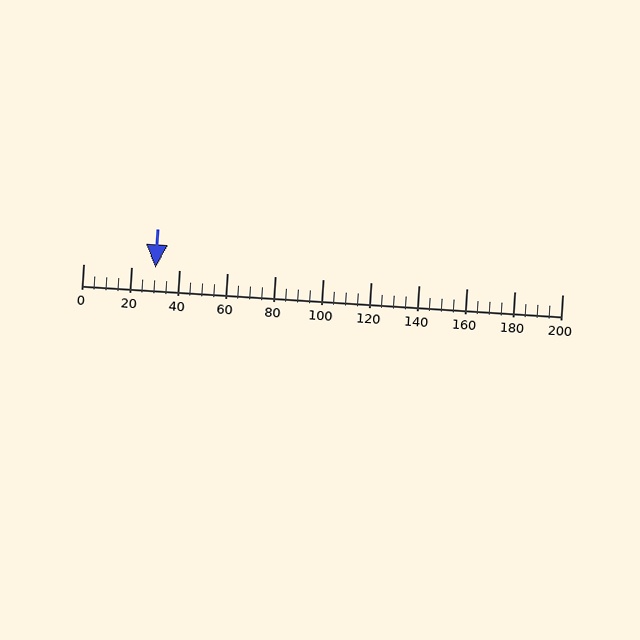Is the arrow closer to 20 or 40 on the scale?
The arrow is closer to 40.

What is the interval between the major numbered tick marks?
The major tick marks are spaced 20 units apart.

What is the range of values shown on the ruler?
The ruler shows values from 0 to 200.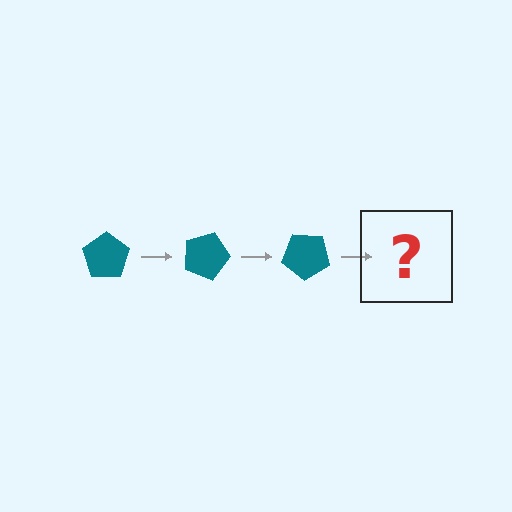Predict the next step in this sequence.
The next step is a teal pentagon rotated 60 degrees.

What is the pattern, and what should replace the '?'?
The pattern is that the pentagon rotates 20 degrees each step. The '?' should be a teal pentagon rotated 60 degrees.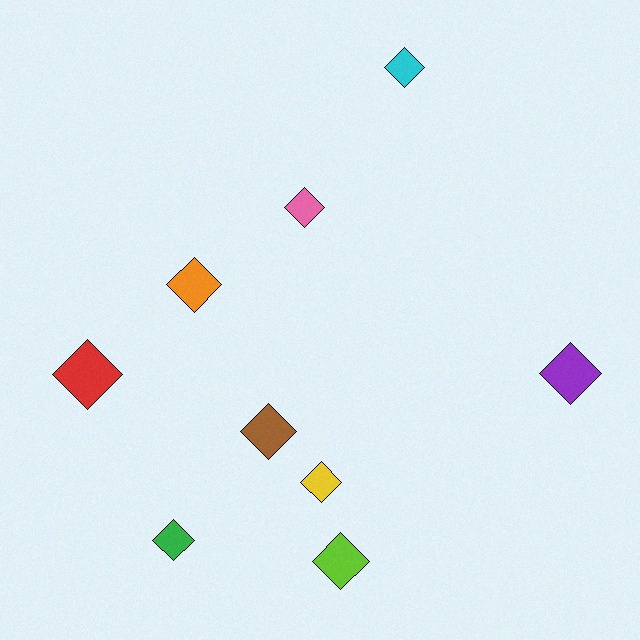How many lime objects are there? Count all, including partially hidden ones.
There is 1 lime object.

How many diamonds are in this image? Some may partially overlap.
There are 9 diamonds.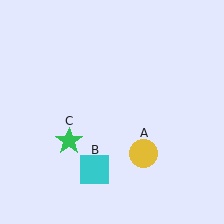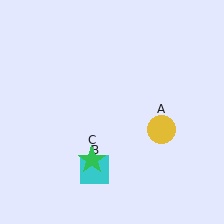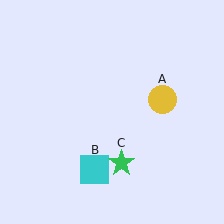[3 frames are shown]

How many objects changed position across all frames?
2 objects changed position: yellow circle (object A), green star (object C).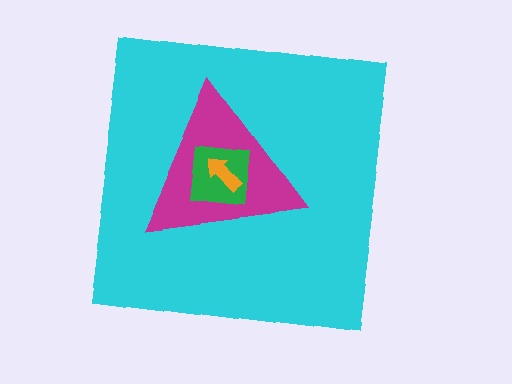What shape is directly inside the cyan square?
The magenta triangle.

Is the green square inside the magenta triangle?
Yes.